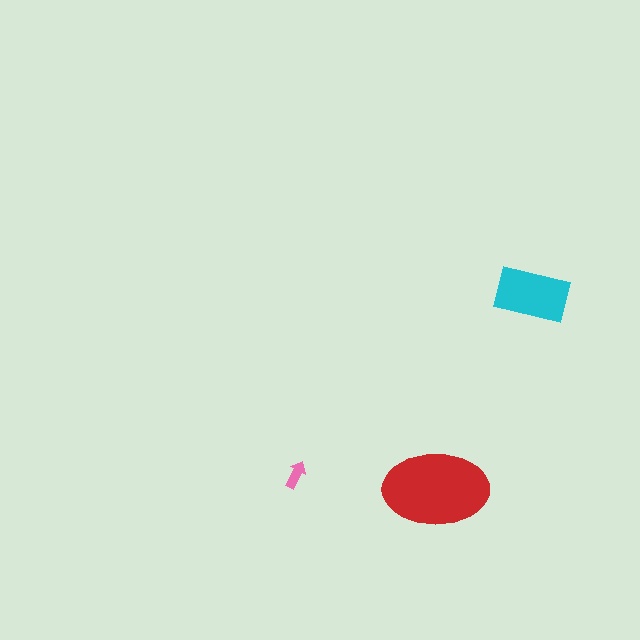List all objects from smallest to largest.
The pink arrow, the cyan rectangle, the red ellipse.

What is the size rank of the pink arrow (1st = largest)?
3rd.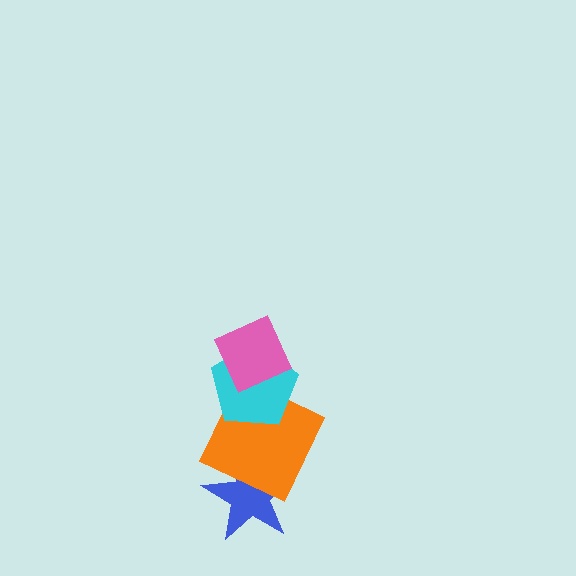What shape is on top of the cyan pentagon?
The pink diamond is on top of the cyan pentagon.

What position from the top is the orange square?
The orange square is 3rd from the top.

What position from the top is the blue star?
The blue star is 4th from the top.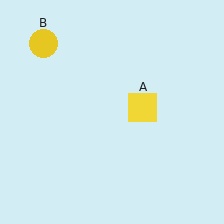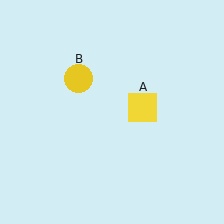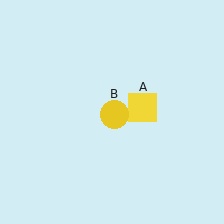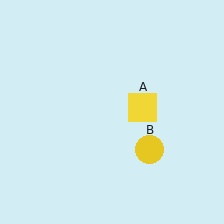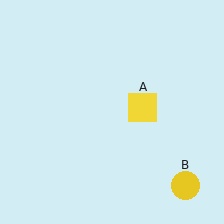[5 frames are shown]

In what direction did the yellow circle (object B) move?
The yellow circle (object B) moved down and to the right.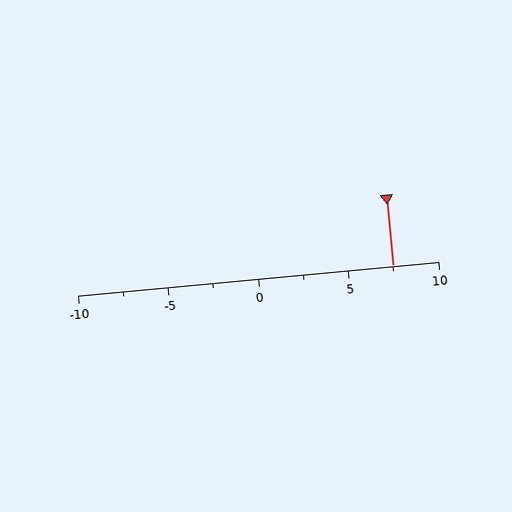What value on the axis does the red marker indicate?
The marker indicates approximately 7.5.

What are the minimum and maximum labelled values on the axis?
The axis runs from -10 to 10.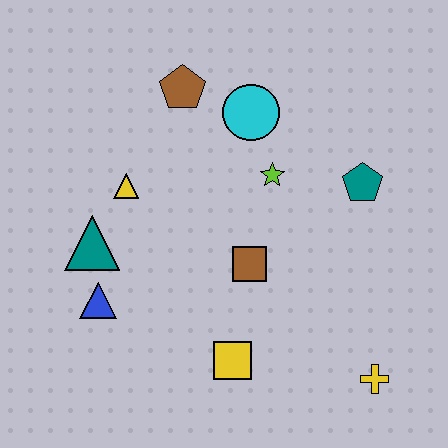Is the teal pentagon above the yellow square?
Yes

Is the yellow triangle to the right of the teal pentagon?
No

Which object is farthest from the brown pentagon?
The yellow cross is farthest from the brown pentagon.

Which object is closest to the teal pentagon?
The lime star is closest to the teal pentagon.